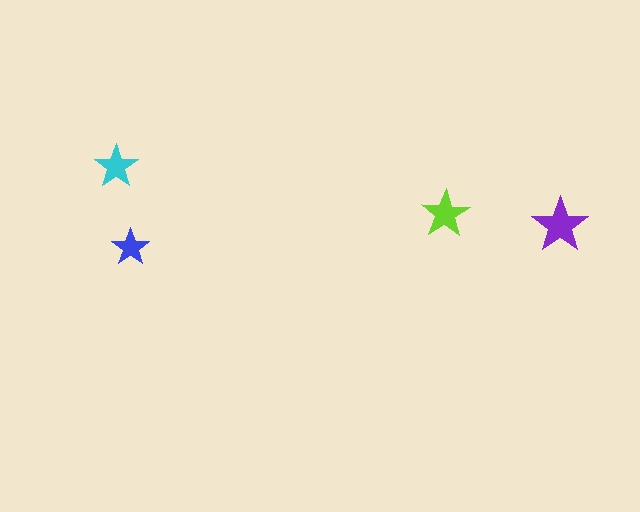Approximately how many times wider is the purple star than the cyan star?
About 1.5 times wider.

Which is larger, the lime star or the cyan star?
The lime one.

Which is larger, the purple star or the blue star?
The purple one.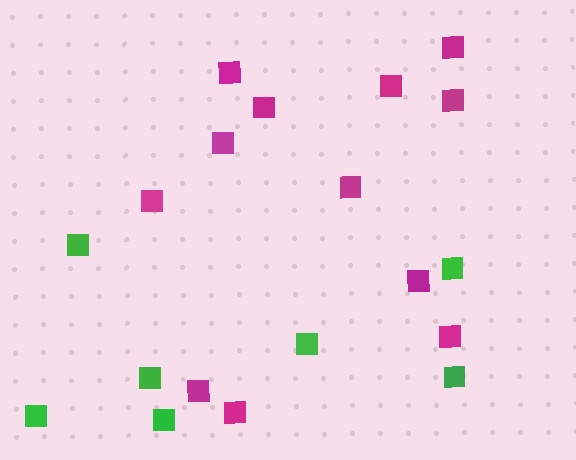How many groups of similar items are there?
There are 2 groups: one group of green squares (7) and one group of magenta squares (12).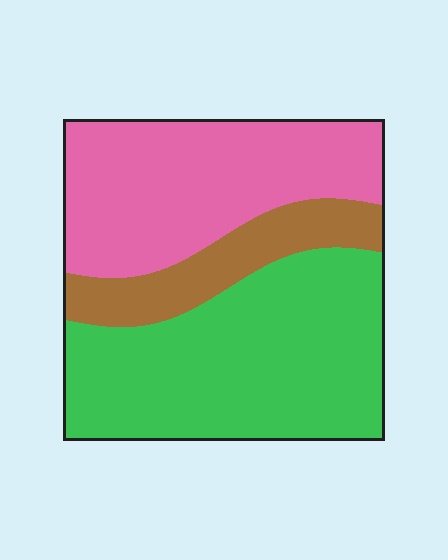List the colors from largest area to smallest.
From largest to smallest: green, pink, brown.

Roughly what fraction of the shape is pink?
Pink takes up between a quarter and a half of the shape.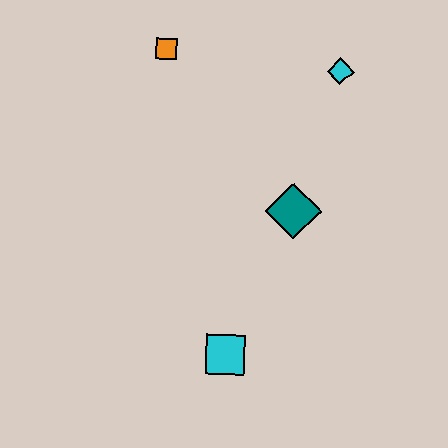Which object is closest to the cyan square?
The teal diamond is closest to the cyan square.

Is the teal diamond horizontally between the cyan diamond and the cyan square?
Yes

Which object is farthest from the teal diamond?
The orange square is farthest from the teal diamond.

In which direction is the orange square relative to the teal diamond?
The orange square is above the teal diamond.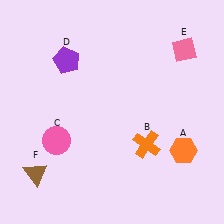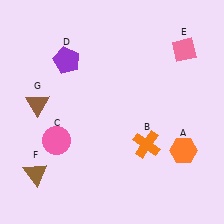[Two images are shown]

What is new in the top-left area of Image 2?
A brown triangle (G) was added in the top-left area of Image 2.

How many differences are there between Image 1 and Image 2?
There is 1 difference between the two images.